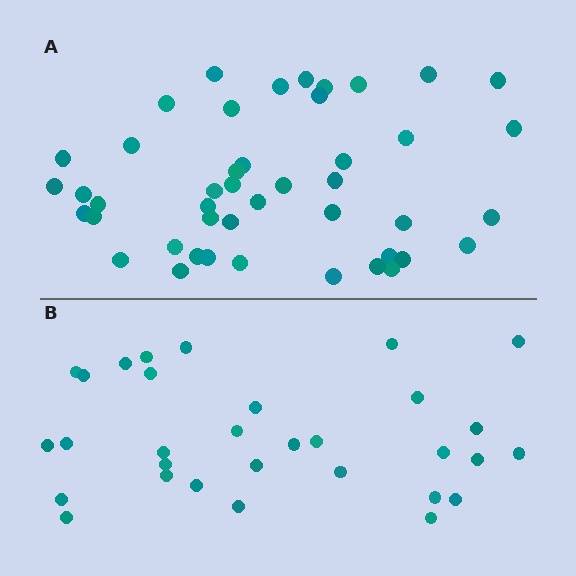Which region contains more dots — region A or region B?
Region A (the top region) has more dots.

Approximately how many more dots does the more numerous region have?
Region A has approximately 15 more dots than region B.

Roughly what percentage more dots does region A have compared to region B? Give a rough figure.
About 45% more.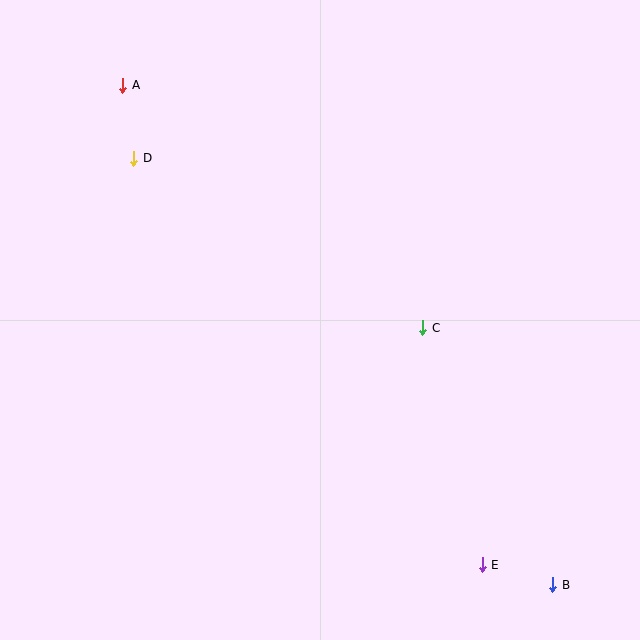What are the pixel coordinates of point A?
Point A is at (123, 85).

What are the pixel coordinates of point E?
Point E is at (482, 565).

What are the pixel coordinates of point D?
Point D is at (134, 158).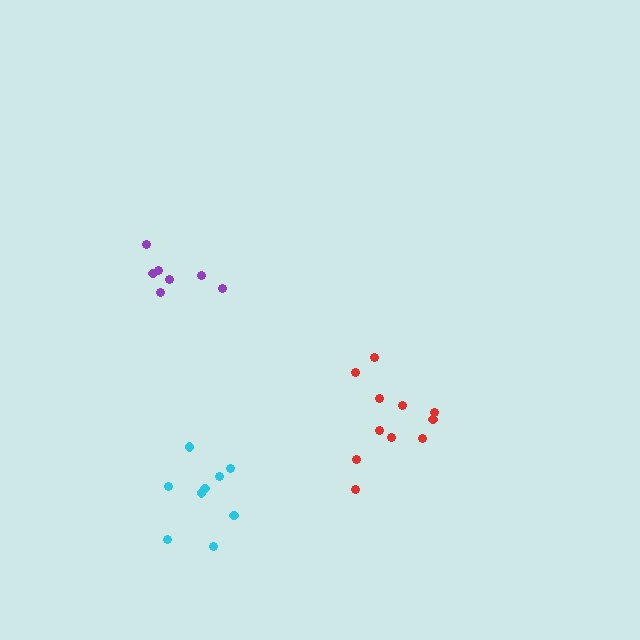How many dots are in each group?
Group 1: 11 dots, Group 2: 7 dots, Group 3: 9 dots (27 total).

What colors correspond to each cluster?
The clusters are colored: red, purple, cyan.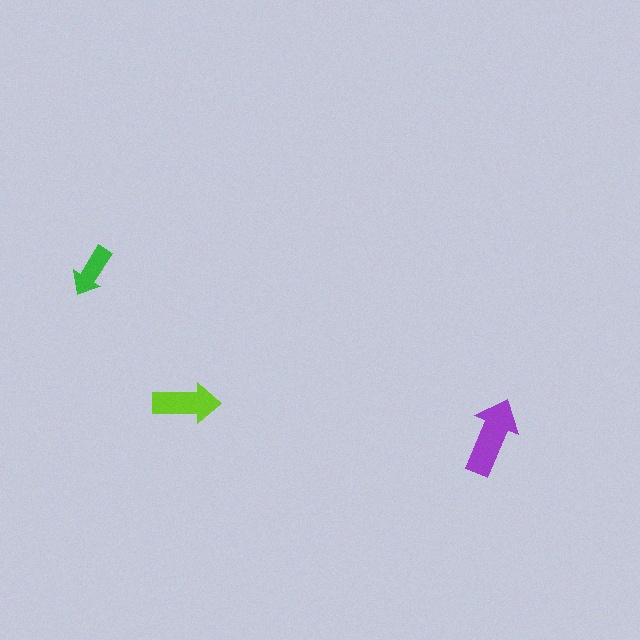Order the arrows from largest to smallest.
the purple one, the lime one, the green one.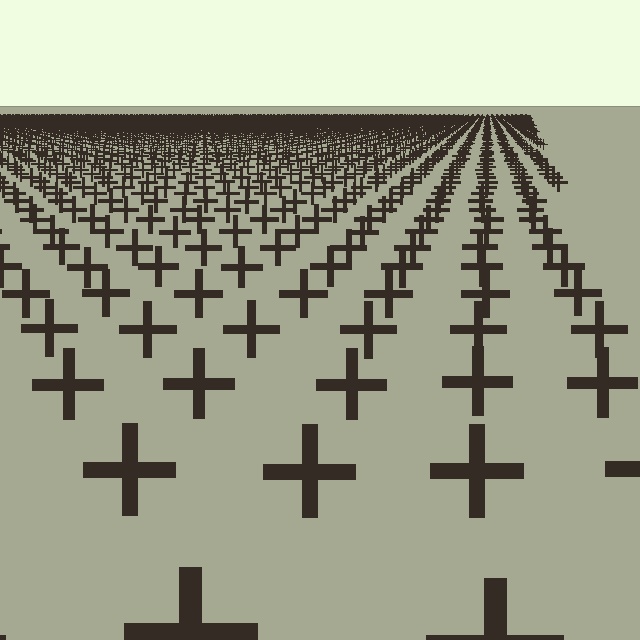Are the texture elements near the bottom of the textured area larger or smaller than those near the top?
Larger. Near the bottom, elements are closer to the viewer and appear at a bigger on-screen size.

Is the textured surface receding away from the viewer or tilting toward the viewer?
The surface is receding away from the viewer. Texture elements get smaller and denser toward the top.